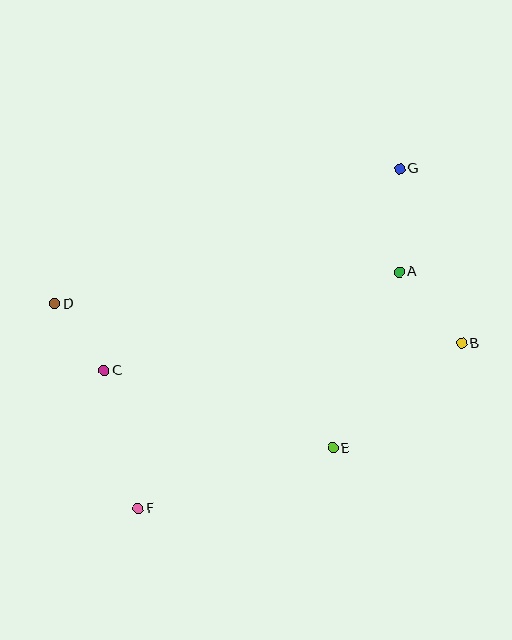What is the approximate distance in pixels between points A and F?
The distance between A and F is approximately 352 pixels.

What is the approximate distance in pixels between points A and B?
The distance between A and B is approximately 95 pixels.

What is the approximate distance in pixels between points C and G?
The distance between C and G is approximately 358 pixels.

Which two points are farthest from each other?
Points F and G are farthest from each other.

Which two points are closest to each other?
Points C and D are closest to each other.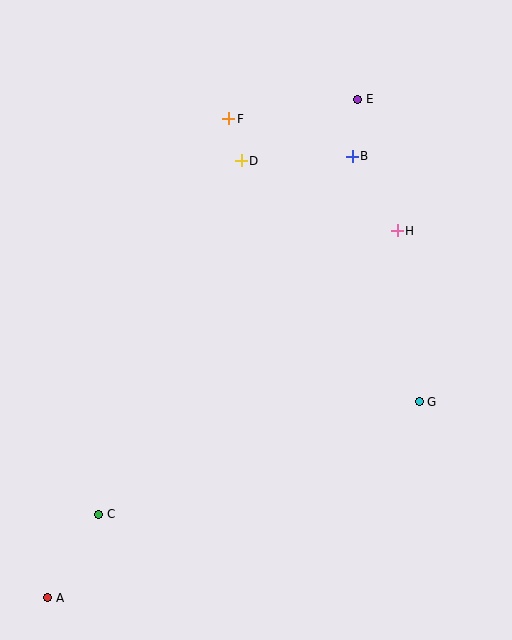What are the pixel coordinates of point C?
Point C is at (99, 514).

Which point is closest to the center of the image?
Point D at (241, 161) is closest to the center.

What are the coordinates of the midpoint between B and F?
The midpoint between B and F is at (291, 137).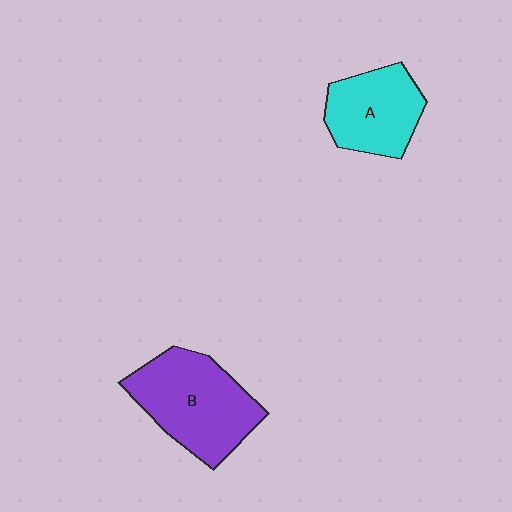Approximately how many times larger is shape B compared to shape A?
Approximately 1.4 times.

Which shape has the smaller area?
Shape A (cyan).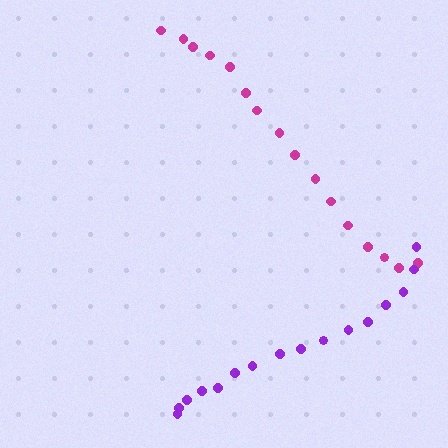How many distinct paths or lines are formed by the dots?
There are 2 distinct paths.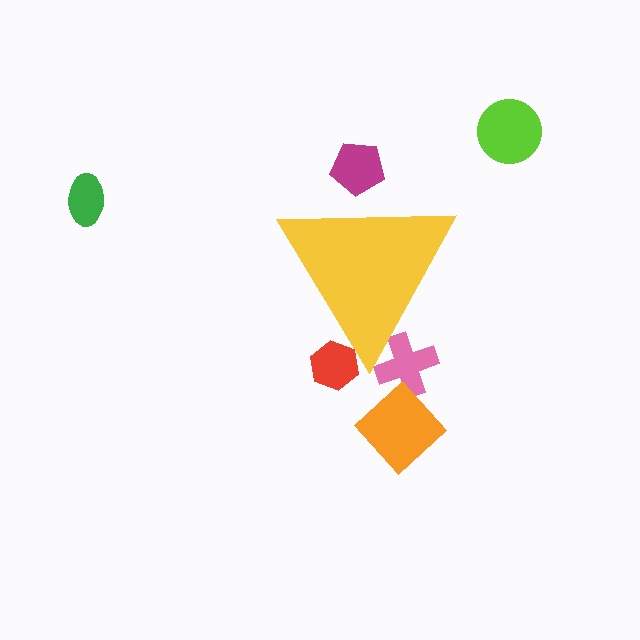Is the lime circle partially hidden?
No, the lime circle is fully visible.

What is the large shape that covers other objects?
A yellow triangle.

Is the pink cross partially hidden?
Yes, the pink cross is partially hidden behind the yellow triangle.